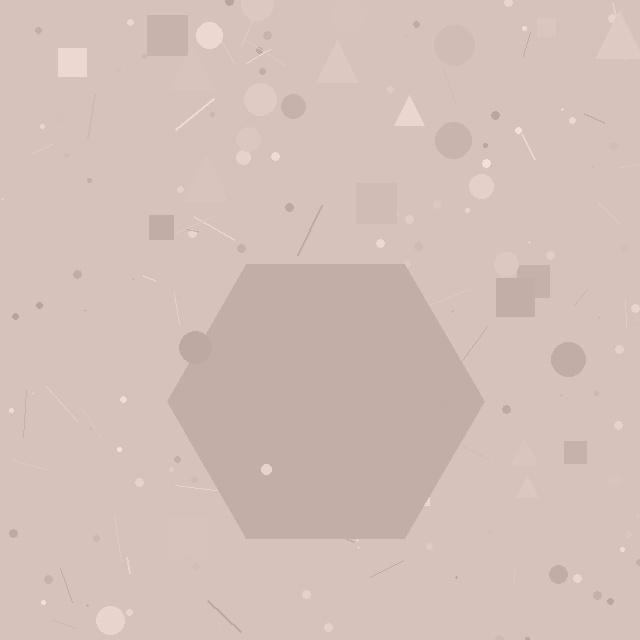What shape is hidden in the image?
A hexagon is hidden in the image.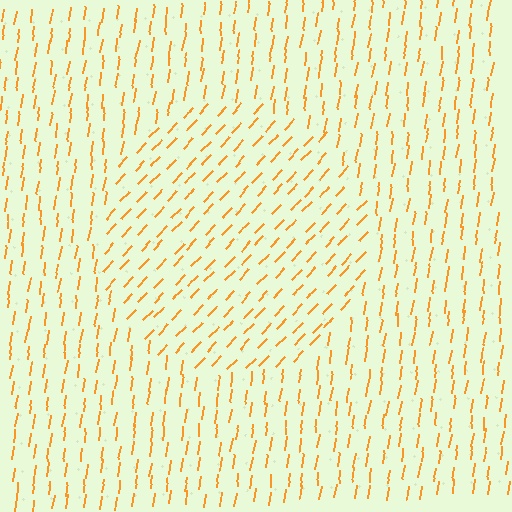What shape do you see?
I see a circle.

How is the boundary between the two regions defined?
The boundary is defined purely by a change in line orientation (approximately 36 degrees difference). All lines are the same color and thickness.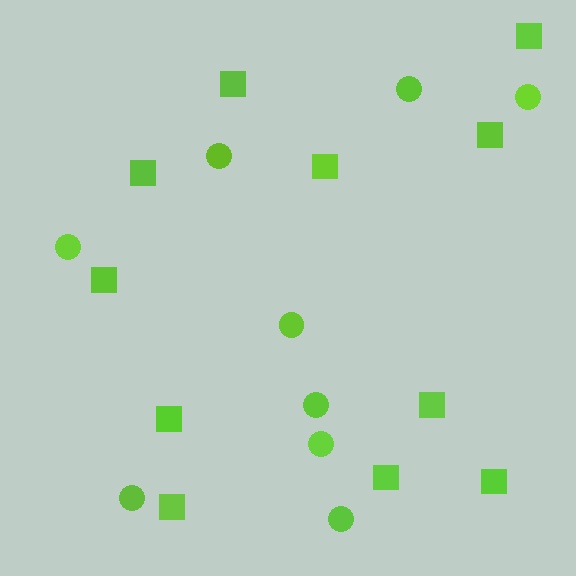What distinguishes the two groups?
There are 2 groups: one group of circles (9) and one group of squares (11).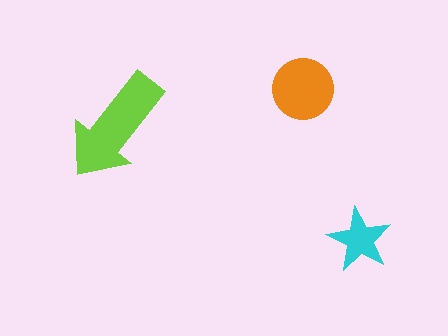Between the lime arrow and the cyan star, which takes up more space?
The lime arrow.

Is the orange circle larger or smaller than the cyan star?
Larger.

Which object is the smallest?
The cyan star.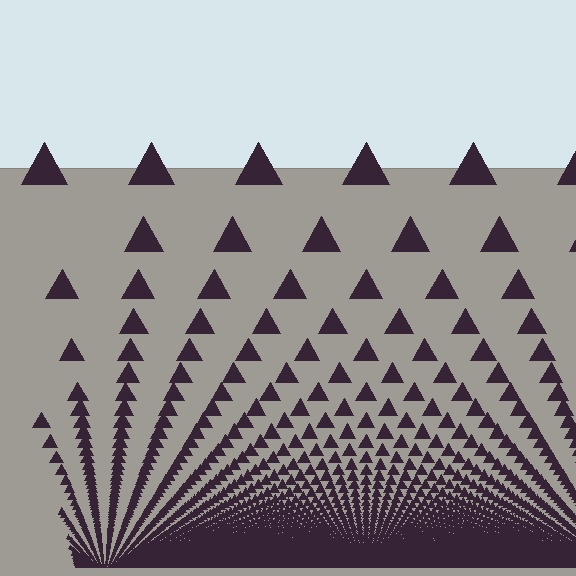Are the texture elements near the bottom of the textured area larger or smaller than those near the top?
Smaller. The gradient is inverted — elements near the bottom are smaller and denser.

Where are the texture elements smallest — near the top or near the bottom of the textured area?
Near the bottom.